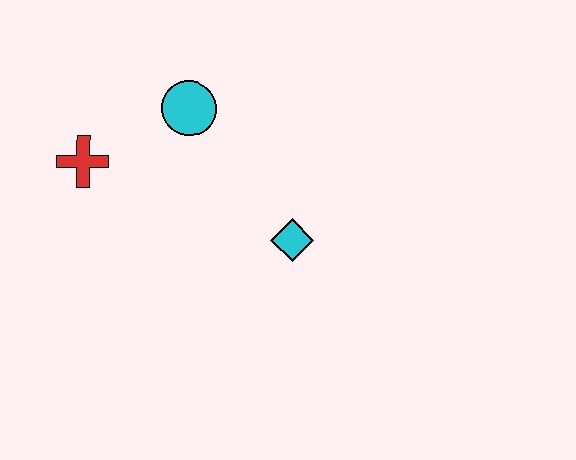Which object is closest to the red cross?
The cyan circle is closest to the red cross.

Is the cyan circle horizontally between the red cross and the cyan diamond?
Yes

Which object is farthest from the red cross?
The cyan diamond is farthest from the red cross.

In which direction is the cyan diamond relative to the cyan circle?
The cyan diamond is below the cyan circle.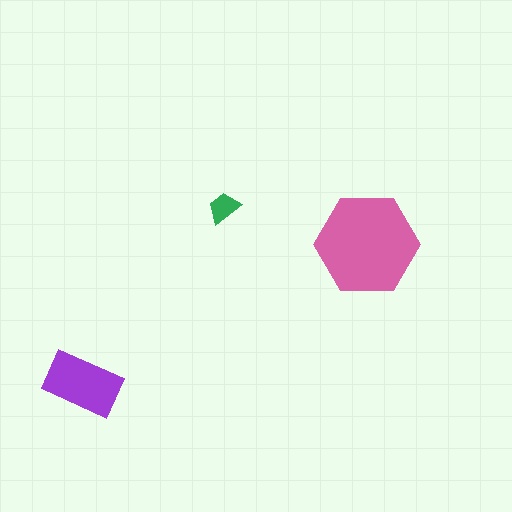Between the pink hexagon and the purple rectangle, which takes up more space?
The pink hexagon.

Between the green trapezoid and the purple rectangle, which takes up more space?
The purple rectangle.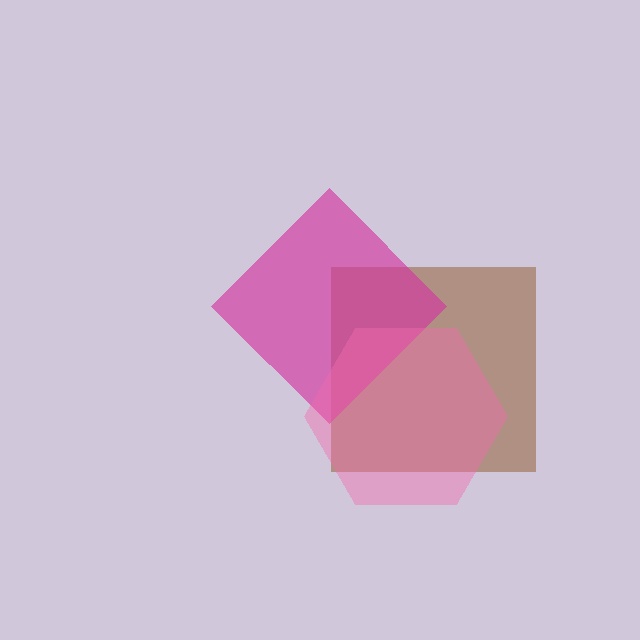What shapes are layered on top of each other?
The layered shapes are: a brown square, a magenta diamond, a pink hexagon.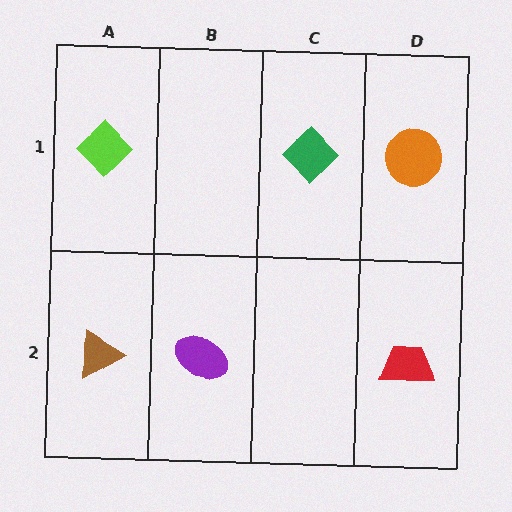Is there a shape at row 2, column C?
No, that cell is empty.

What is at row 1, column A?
A lime diamond.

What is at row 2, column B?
A purple ellipse.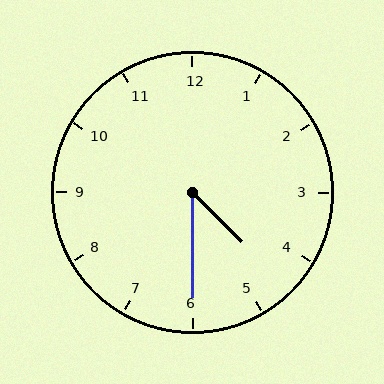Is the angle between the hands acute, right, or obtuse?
It is acute.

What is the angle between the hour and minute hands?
Approximately 45 degrees.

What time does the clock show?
4:30.